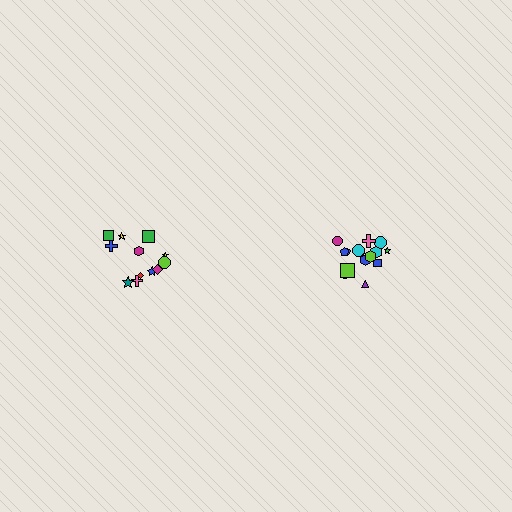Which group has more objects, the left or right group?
The right group.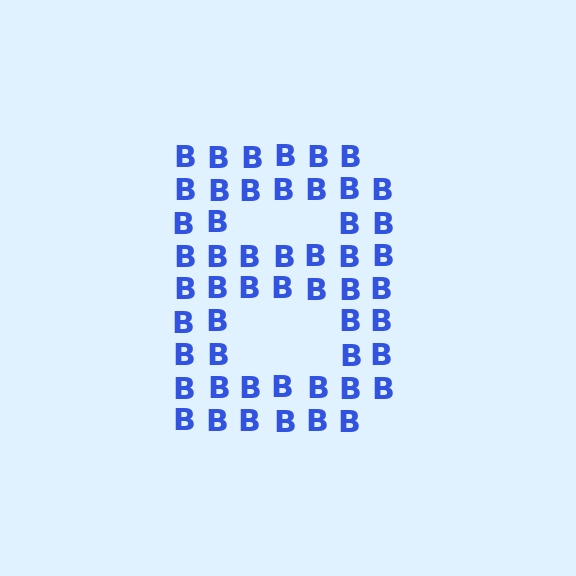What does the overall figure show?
The overall figure shows the letter B.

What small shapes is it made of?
It is made of small letter B's.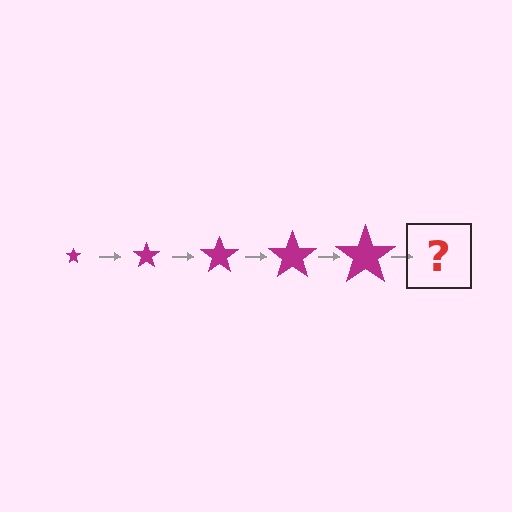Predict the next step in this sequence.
The next step is a magenta star, larger than the previous one.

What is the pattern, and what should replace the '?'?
The pattern is that the star gets progressively larger each step. The '?' should be a magenta star, larger than the previous one.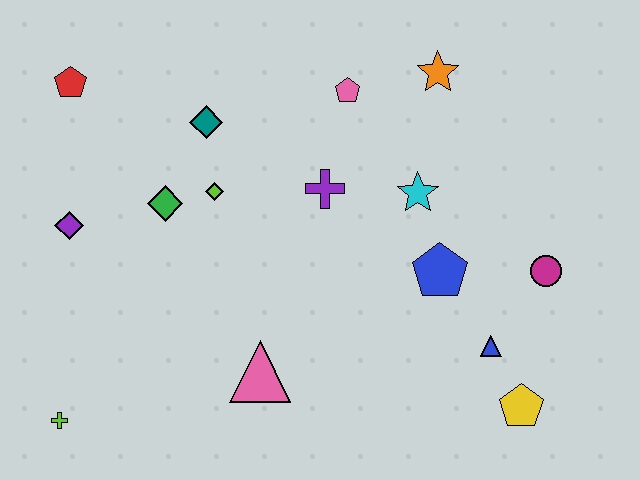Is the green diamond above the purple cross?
No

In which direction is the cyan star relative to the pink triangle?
The cyan star is above the pink triangle.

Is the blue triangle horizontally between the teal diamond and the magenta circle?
Yes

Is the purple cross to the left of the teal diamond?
No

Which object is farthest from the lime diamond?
The yellow pentagon is farthest from the lime diamond.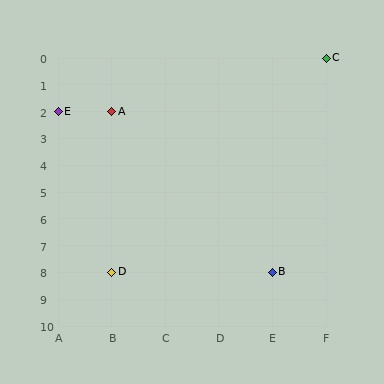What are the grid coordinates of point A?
Point A is at grid coordinates (B, 2).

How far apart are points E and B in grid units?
Points E and B are 4 columns and 6 rows apart (about 7.2 grid units diagonally).